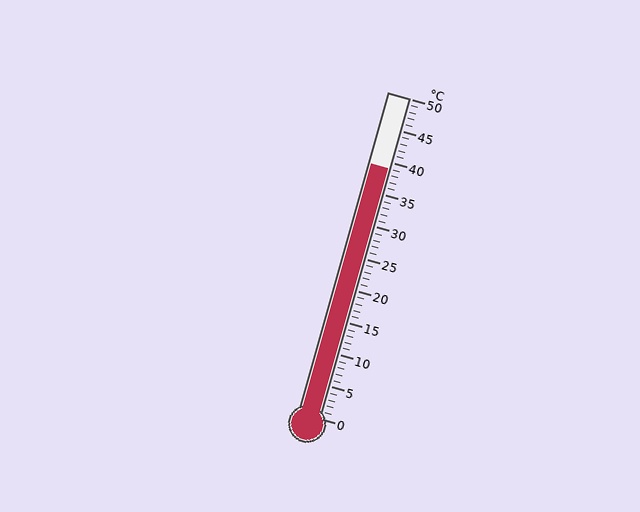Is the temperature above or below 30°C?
The temperature is above 30°C.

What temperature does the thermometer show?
The thermometer shows approximately 39°C.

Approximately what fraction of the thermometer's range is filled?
The thermometer is filled to approximately 80% of its range.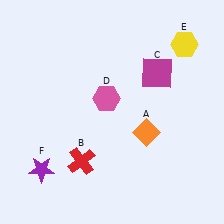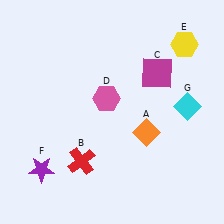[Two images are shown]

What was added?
A cyan diamond (G) was added in Image 2.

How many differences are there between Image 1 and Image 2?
There is 1 difference between the two images.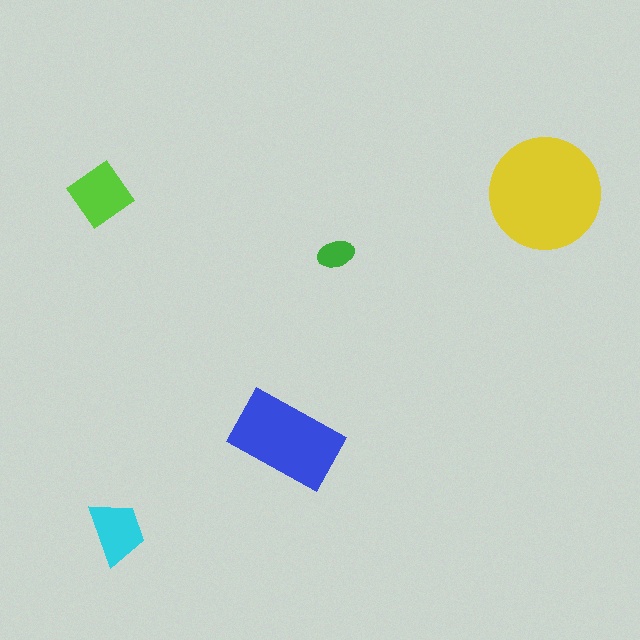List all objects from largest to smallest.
The yellow circle, the blue rectangle, the lime diamond, the cyan trapezoid, the green ellipse.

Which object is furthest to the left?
The lime diamond is leftmost.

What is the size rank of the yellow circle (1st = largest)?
1st.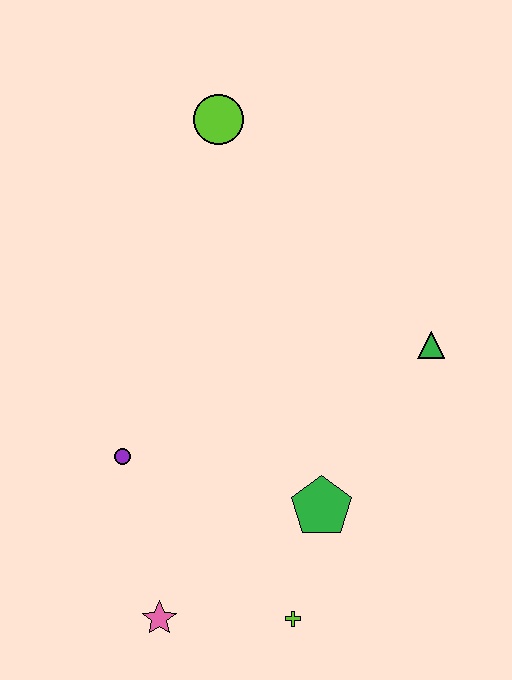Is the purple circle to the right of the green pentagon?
No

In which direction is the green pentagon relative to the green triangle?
The green pentagon is below the green triangle.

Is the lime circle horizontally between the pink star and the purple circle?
No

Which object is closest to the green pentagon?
The lime cross is closest to the green pentagon.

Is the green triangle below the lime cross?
No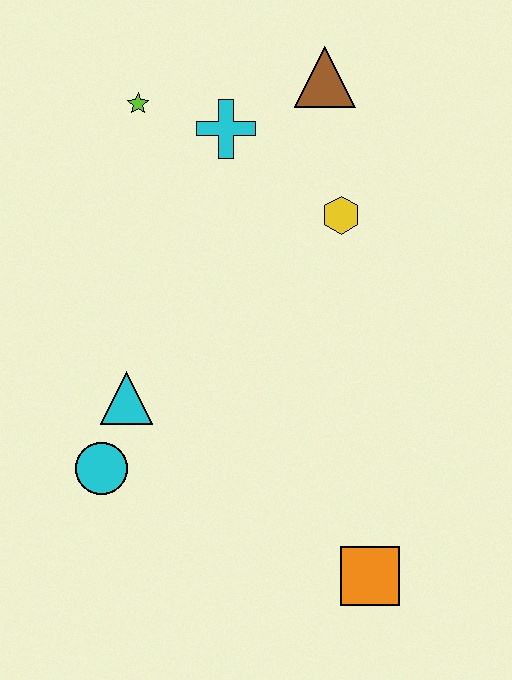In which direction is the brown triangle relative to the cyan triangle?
The brown triangle is above the cyan triangle.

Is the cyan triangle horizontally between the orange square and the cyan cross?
No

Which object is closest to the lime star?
The cyan cross is closest to the lime star.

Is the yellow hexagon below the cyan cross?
Yes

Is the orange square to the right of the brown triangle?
Yes